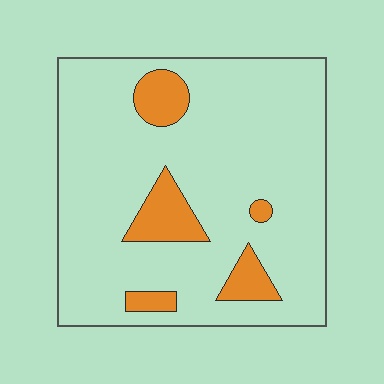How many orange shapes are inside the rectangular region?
5.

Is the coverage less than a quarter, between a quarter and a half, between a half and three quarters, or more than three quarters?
Less than a quarter.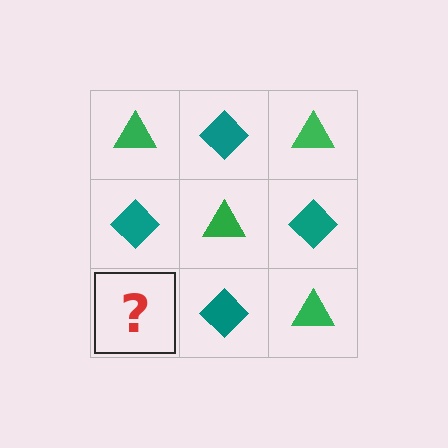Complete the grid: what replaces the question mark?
The question mark should be replaced with a green triangle.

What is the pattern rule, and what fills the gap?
The rule is that it alternates green triangle and teal diamond in a checkerboard pattern. The gap should be filled with a green triangle.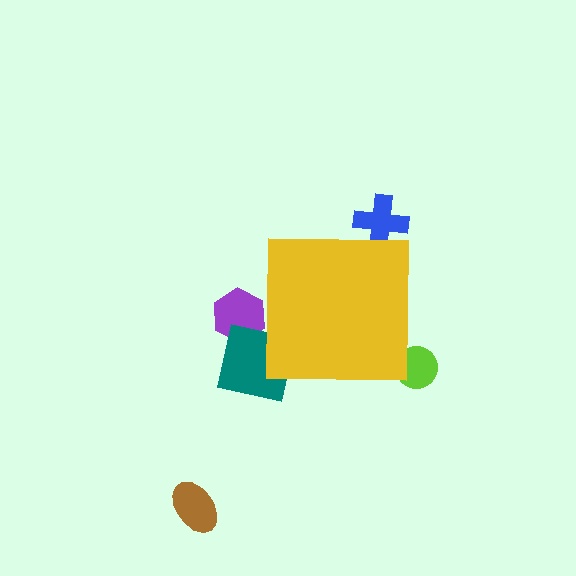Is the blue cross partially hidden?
Yes, the blue cross is partially hidden behind the yellow square.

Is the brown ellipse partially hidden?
No, the brown ellipse is fully visible.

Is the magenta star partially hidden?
Yes, the magenta star is partially hidden behind the yellow square.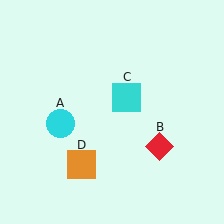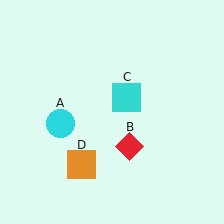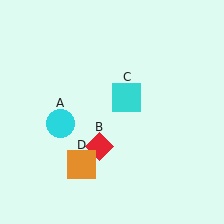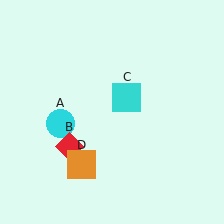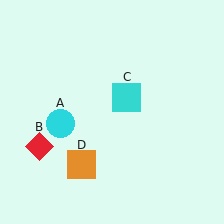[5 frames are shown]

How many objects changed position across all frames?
1 object changed position: red diamond (object B).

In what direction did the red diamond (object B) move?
The red diamond (object B) moved left.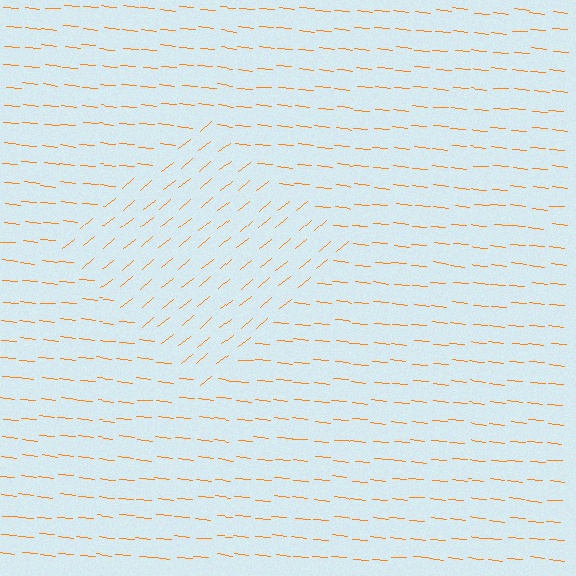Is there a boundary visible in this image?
Yes, there is a texture boundary formed by a change in line orientation.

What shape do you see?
I see a diamond.